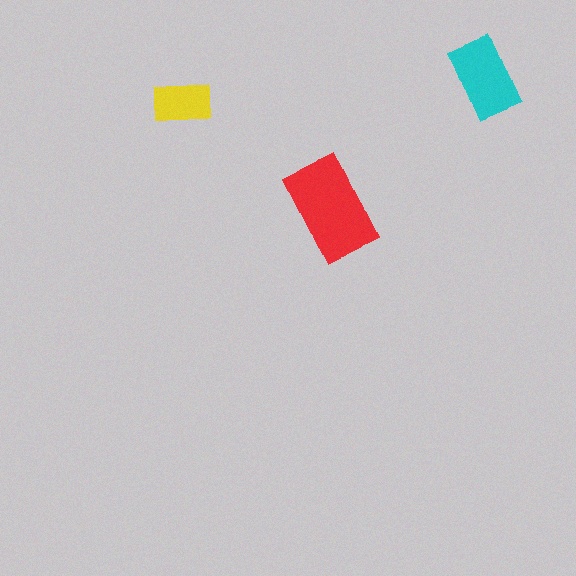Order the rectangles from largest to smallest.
the red one, the cyan one, the yellow one.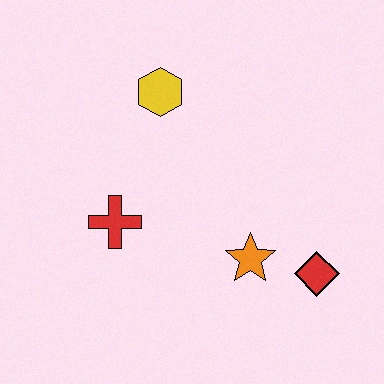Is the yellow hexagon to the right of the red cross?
Yes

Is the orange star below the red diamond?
No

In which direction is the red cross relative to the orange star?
The red cross is to the left of the orange star.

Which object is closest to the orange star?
The red diamond is closest to the orange star.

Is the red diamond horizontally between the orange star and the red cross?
No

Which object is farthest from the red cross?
The red diamond is farthest from the red cross.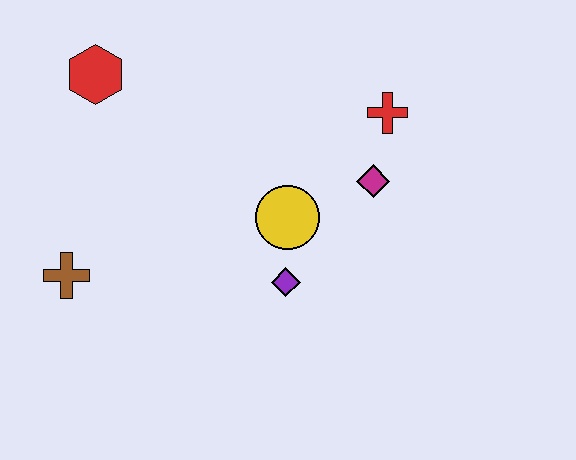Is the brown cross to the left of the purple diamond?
Yes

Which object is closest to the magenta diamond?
The red cross is closest to the magenta diamond.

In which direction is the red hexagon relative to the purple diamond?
The red hexagon is above the purple diamond.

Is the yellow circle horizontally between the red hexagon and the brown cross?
No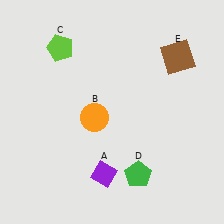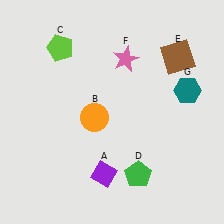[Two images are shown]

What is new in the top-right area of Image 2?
A teal hexagon (G) was added in the top-right area of Image 2.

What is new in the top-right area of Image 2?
A pink star (F) was added in the top-right area of Image 2.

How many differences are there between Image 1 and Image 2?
There are 2 differences between the two images.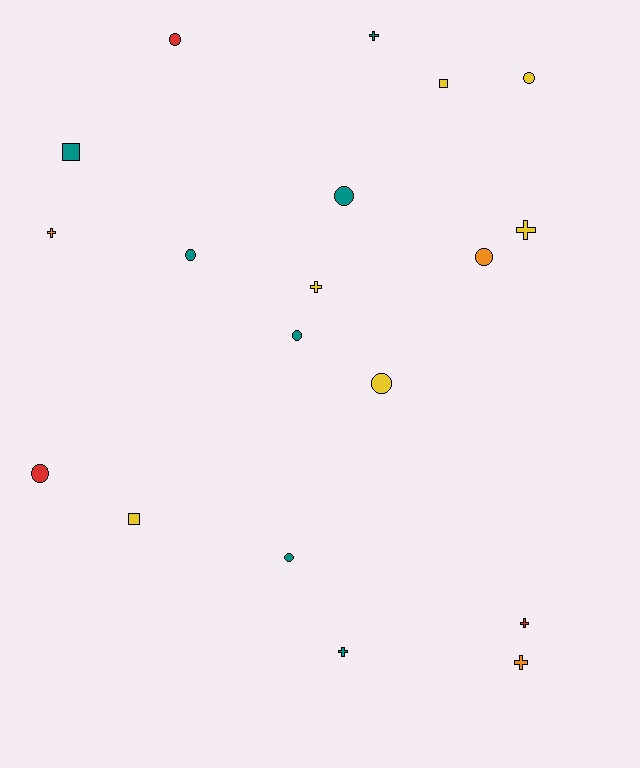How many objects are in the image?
There are 19 objects.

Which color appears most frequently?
Teal, with 7 objects.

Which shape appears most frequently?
Circle, with 9 objects.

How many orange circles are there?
There is 1 orange circle.